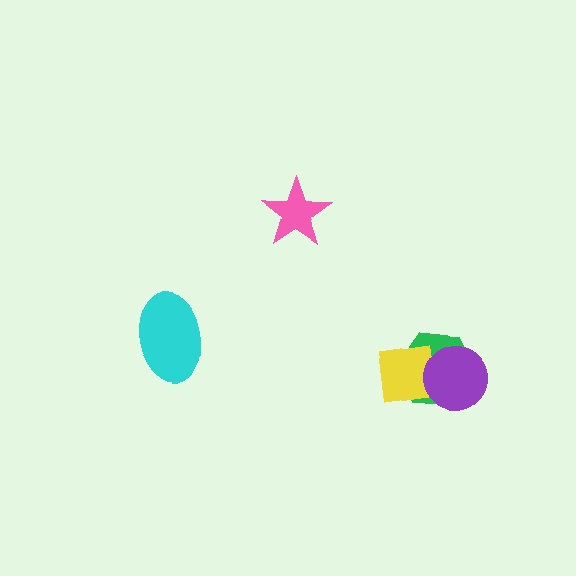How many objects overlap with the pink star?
0 objects overlap with the pink star.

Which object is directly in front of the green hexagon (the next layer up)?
The yellow square is directly in front of the green hexagon.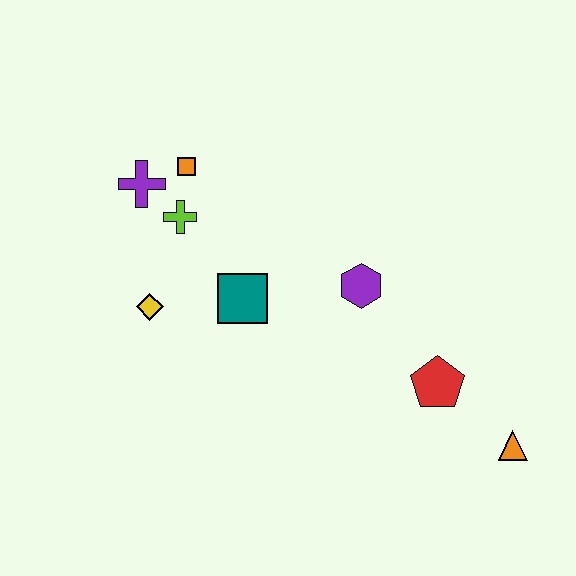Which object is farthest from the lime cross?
The orange triangle is farthest from the lime cross.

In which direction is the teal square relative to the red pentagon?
The teal square is to the left of the red pentagon.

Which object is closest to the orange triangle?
The red pentagon is closest to the orange triangle.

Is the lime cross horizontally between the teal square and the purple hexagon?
No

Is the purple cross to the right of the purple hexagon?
No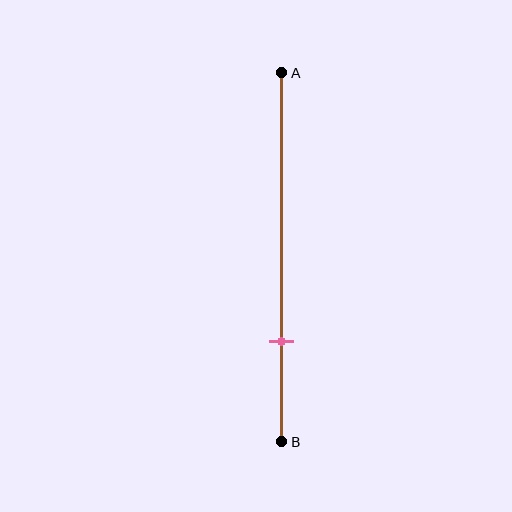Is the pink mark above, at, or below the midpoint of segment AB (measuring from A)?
The pink mark is below the midpoint of segment AB.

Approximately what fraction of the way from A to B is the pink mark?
The pink mark is approximately 75% of the way from A to B.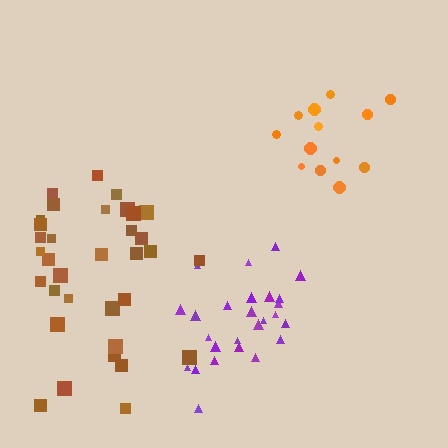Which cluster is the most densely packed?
Purple.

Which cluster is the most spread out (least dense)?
Brown.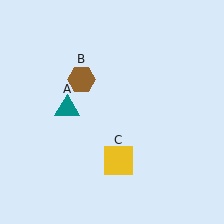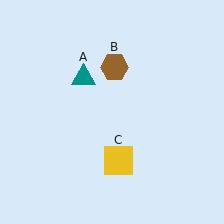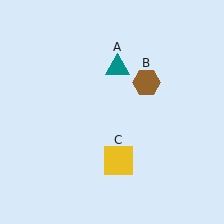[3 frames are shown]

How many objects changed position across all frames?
2 objects changed position: teal triangle (object A), brown hexagon (object B).